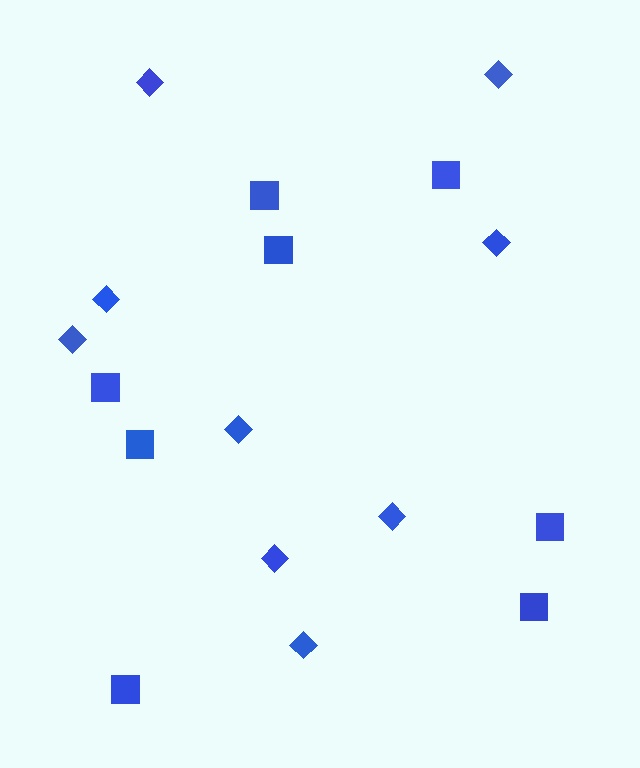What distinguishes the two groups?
There are 2 groups: one group of squares (8) and one group of diamonds (9).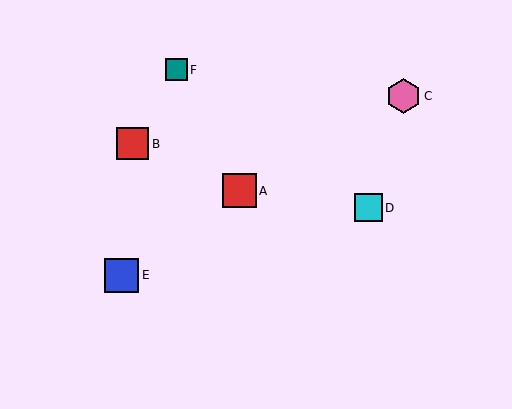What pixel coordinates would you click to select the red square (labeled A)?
Click at (240, 191) to select the red square A.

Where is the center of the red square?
The center of the red square is at (240, 191).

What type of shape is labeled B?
Shape B is a red square.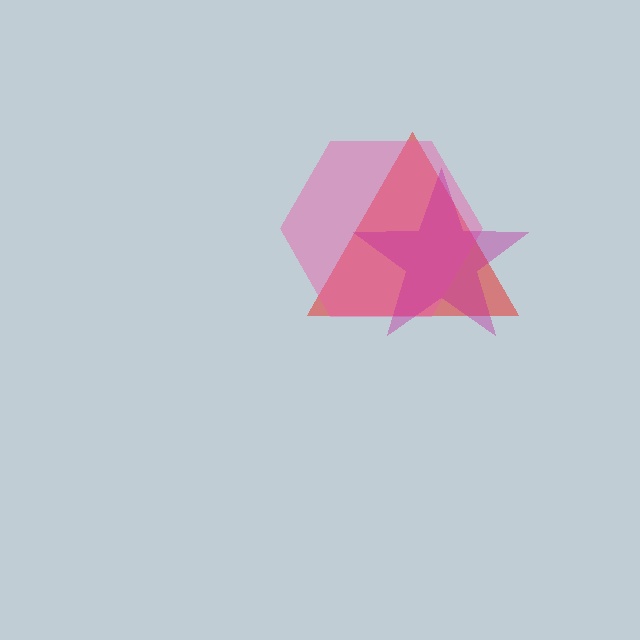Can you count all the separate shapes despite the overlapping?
Yes, there are 3 separate shapes.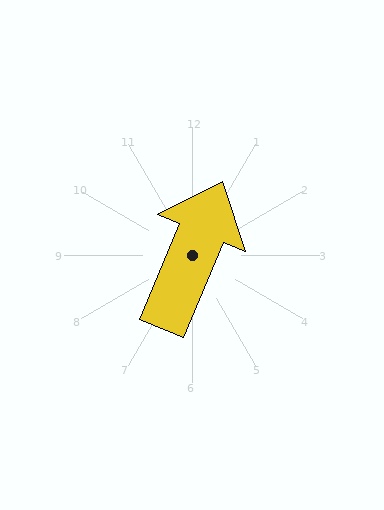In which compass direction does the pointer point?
Northeast.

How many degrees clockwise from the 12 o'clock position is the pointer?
Approximately 23 degrees.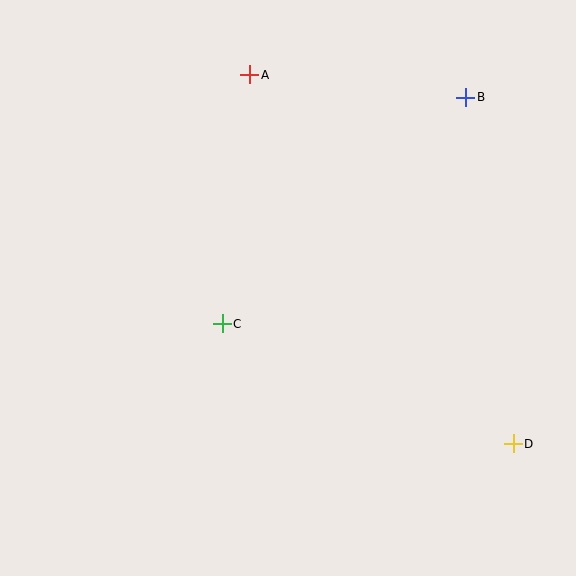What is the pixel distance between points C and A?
The distance between C and A is 250 pixels.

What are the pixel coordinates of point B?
Point B is at (466, 97).